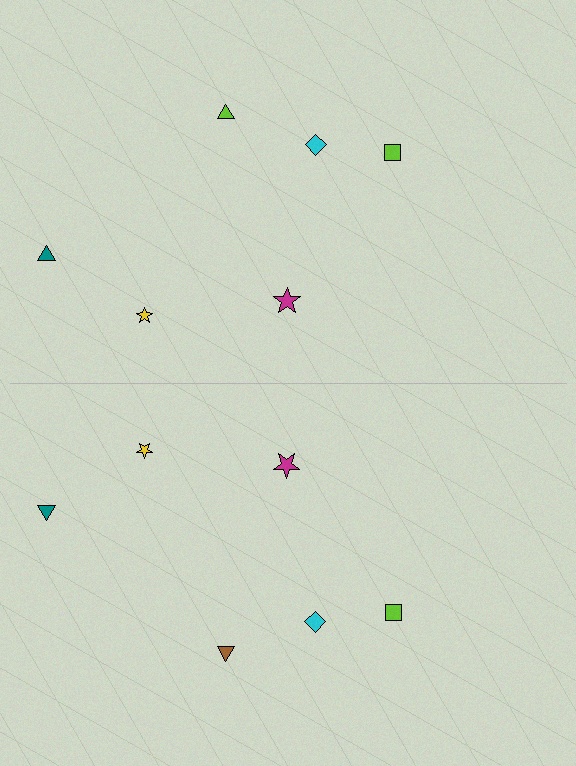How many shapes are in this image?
There are 12 shapes in this image.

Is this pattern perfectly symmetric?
No, the pattern is not perfectly symmetric. The brown triangle on the bottom side breaks the symmetry — its mirror counterpart is lime.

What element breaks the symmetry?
The brown triangle on the bottom side breaks the symmetry — its mirror counterpart is lime.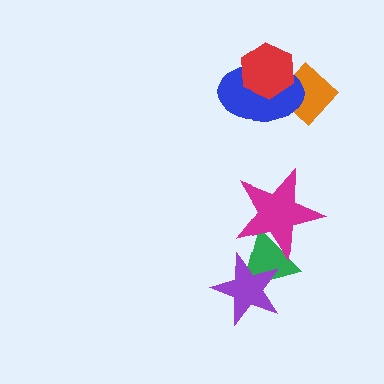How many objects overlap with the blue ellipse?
2 objects overlap with the blue ellipse.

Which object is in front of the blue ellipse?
The red hexagon is in front of the blue ellipse.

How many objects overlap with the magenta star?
1 object overlaps with the magenta star.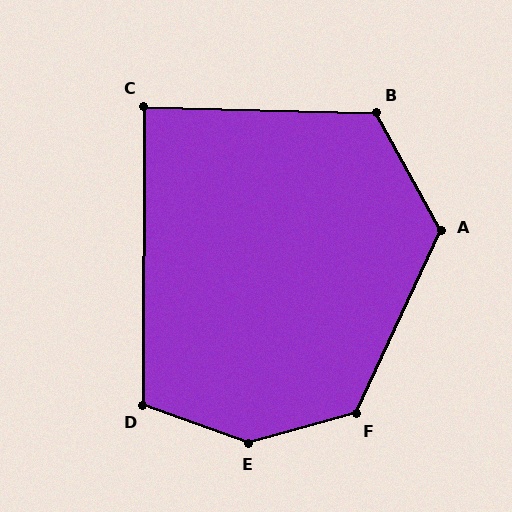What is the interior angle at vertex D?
Approximately 110 degrees (obtuse).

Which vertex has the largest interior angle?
E, at approximately 145 degrees.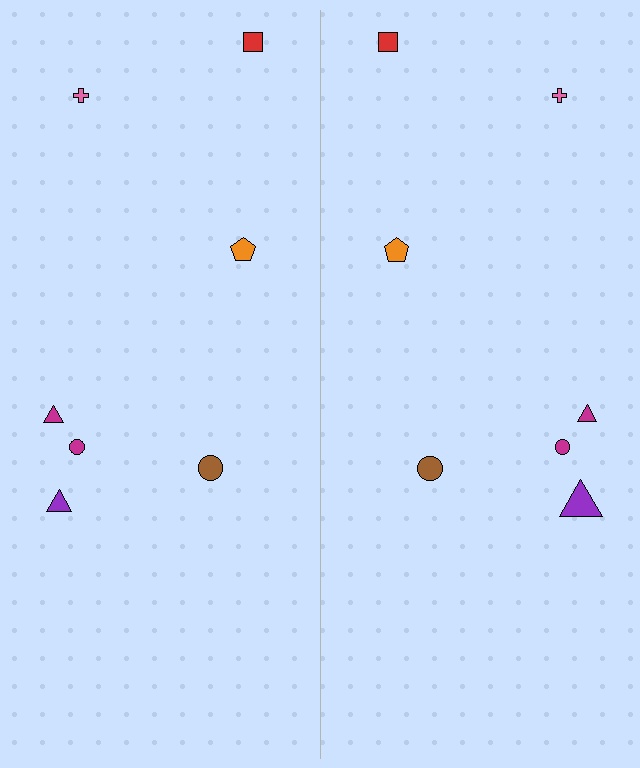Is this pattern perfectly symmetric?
No, the pattern is not perfectly symmetric. The purple triangle on the right side has a different size than its mirror counterpart.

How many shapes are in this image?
There are 14 shapes in this image.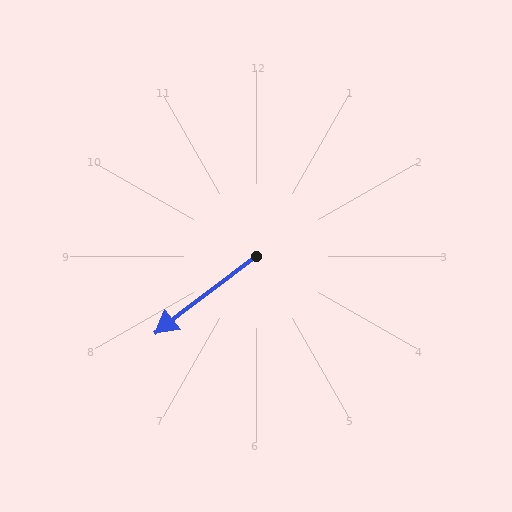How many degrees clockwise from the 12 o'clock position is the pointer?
Approximately 233 degrees.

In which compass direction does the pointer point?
Southwest.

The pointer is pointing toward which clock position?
Roughly 8 o'clock.